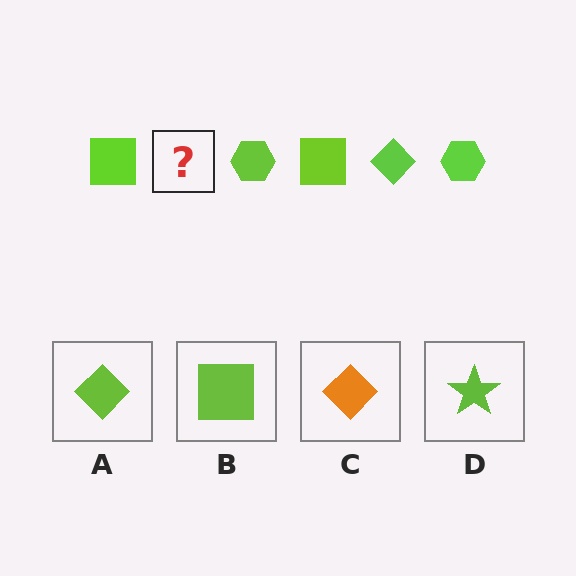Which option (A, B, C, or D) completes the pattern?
A.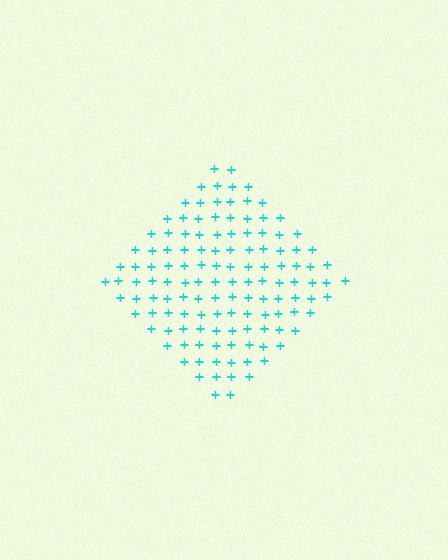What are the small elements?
The small elements are plus signs.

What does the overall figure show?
The overall figure shows a diamond.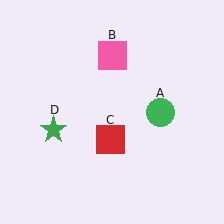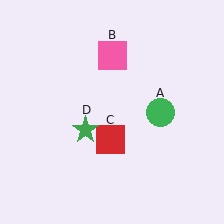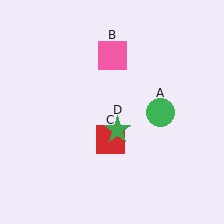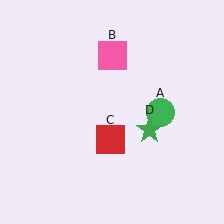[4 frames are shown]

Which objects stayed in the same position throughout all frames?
Green circle (object A) and pink square (object B) and red square (object C) remained stationary.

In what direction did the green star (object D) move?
The green star (object D) moved right.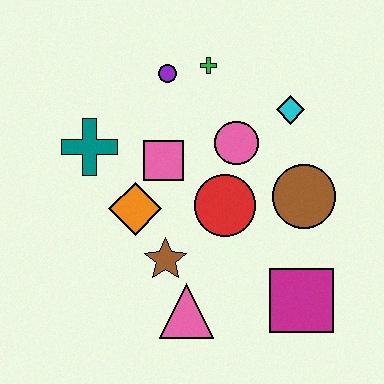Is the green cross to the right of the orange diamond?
Yes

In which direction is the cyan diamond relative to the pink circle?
The cyan diamond is to the right of the pink circle.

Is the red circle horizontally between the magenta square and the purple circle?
Yes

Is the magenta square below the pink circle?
Yes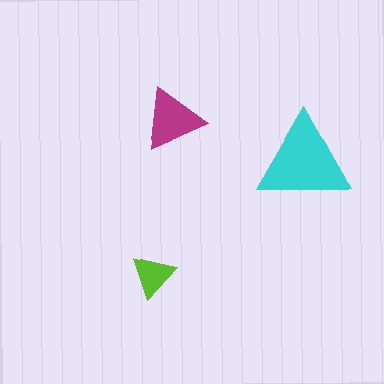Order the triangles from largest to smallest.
the cyan one, the magenta one, the lime one.